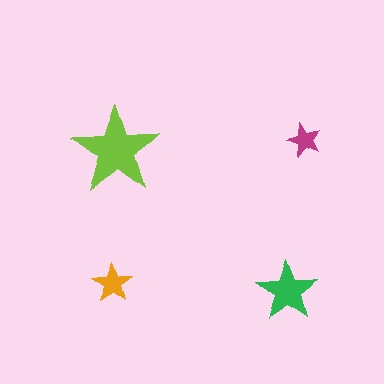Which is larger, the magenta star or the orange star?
The orange one.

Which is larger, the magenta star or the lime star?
The lime one.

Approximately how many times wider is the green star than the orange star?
About 1.5 times wider.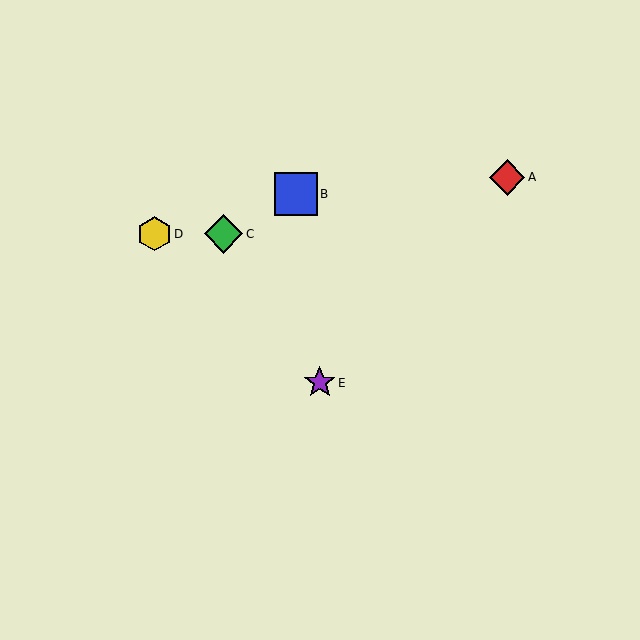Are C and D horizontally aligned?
Yes, both are at y≈234.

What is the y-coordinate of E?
Object E is at y≈383.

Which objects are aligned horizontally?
Objects C, D are aligned horizontally.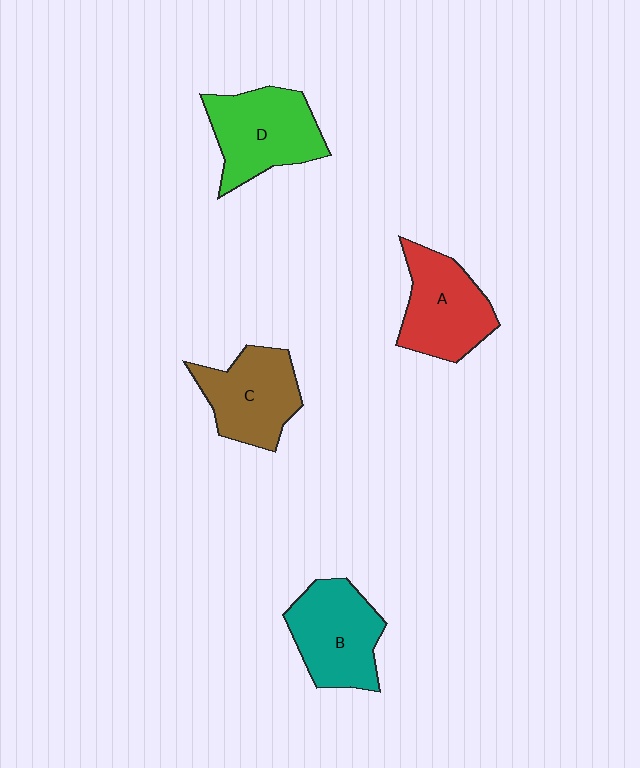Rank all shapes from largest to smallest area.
From largest to smallest: D (green), B (teal), A (red), C (brown).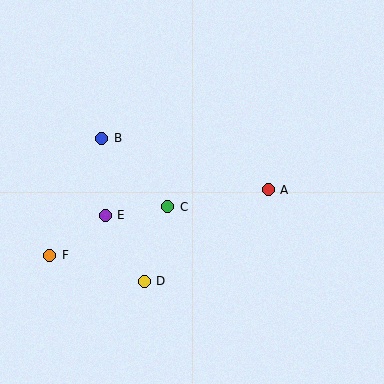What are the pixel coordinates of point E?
Point E is at (105, 215).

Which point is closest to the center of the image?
Point C at (168, 207) is closest to the center.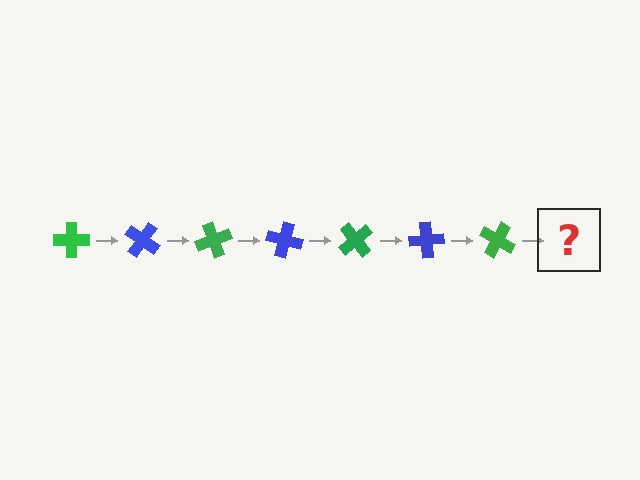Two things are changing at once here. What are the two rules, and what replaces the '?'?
The two rules are that it rotates 35 degrees each step and the color cycles through green and blue. The '?' should be a blue cross, rotated 245 degrees from the start.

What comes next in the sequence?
The next element should be a blue cross, rotated 245 degrees from the start.